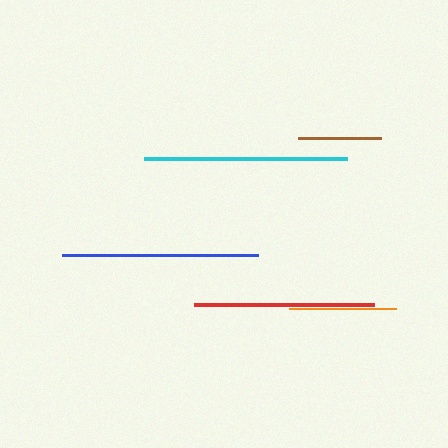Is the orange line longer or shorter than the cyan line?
The cyan line is longer than the orange line.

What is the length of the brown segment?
The brown segment is approximately 83 pixels long.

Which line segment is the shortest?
The brown line is the shortest at approximately 83 pixels.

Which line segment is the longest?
The cyan line is the longest at approximately 203 pixels.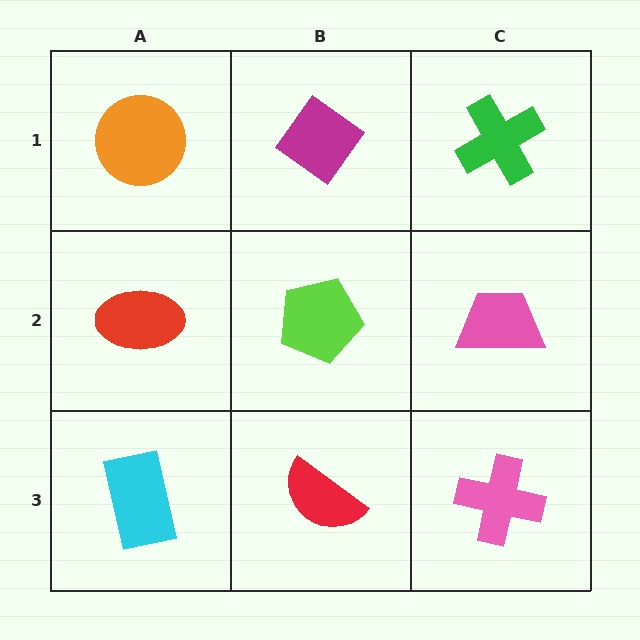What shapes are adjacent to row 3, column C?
A pink trapezoid (row 2, column C), a red semicircle (row 3, column B).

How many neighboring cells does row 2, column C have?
3.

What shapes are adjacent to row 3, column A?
A red ellipse (row 2, column A), a red semicircle (row 3, column B).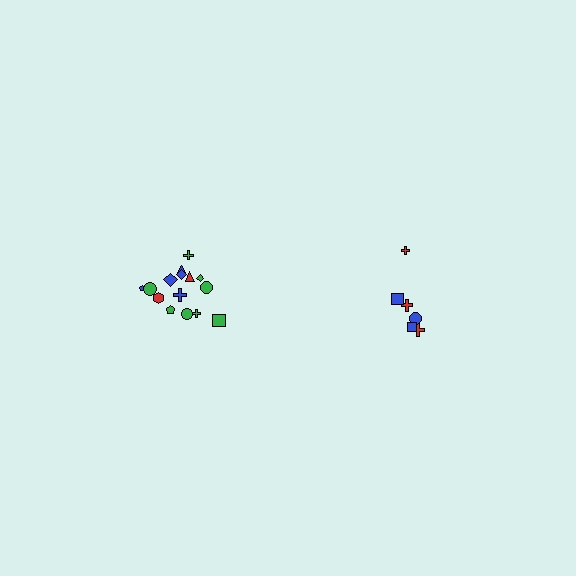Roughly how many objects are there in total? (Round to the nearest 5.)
Roughly 20 objects in total.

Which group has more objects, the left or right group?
The left group.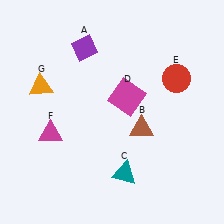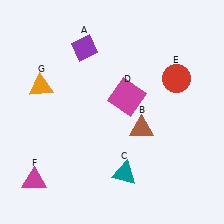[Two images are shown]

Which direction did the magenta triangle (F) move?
The magenta triangle (F) moved down.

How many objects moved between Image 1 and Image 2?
1 object moved between the two images.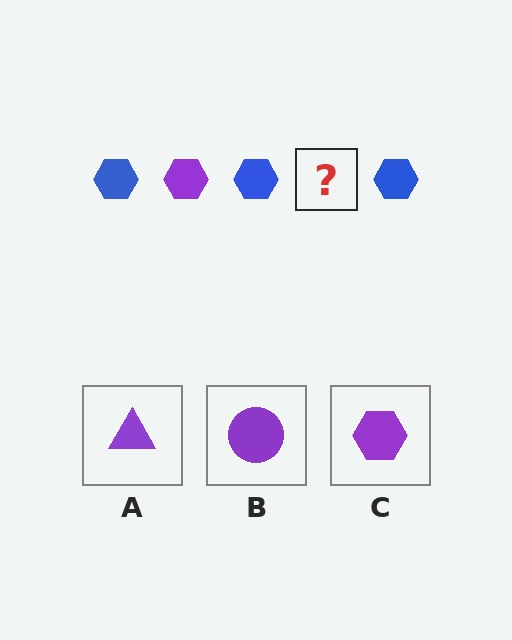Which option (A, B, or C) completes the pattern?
C.